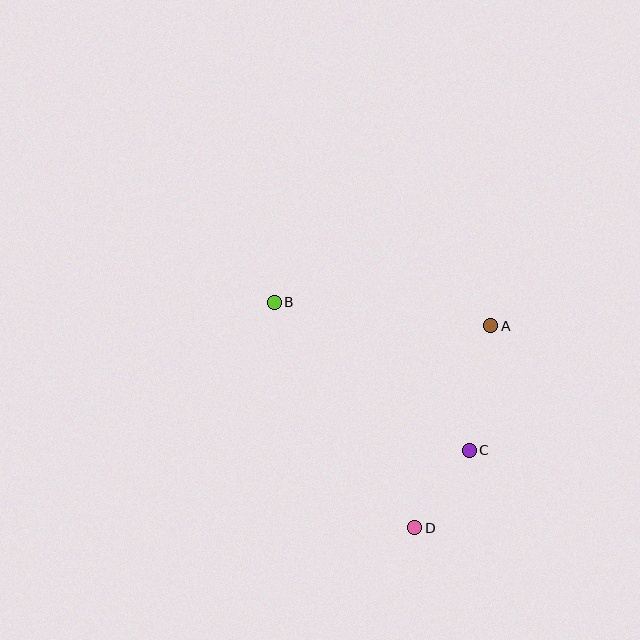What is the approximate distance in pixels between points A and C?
The distance between A and C is approximately 126 pixels.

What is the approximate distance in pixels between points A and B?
The distance between A and B is approximately 218 pixels.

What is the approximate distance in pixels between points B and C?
The distance between B and C is approximately 245 pixels.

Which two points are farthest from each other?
Points B and D are farthest from each other.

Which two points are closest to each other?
Points C and D are closest to each other.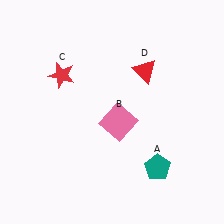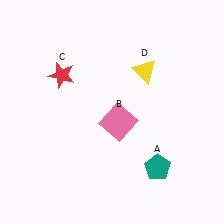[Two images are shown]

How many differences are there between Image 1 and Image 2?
There is 1 difference between the two images.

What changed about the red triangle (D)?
In Image 1, D is red. In Image 2, it changed to yellow.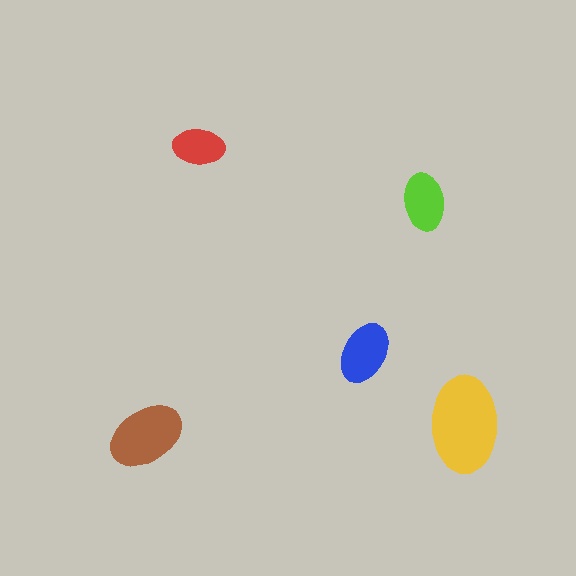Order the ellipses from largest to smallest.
the yellow one, the brown one, the blue one, the lime one, the red one.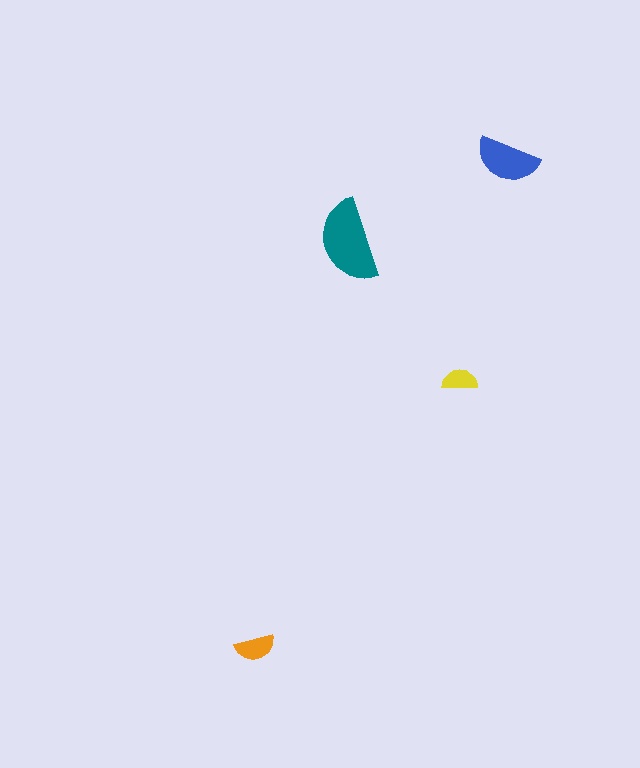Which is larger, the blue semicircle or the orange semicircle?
The blue one.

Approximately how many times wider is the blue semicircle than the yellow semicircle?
About 2 times wider.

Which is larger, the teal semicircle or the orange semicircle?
The teal one.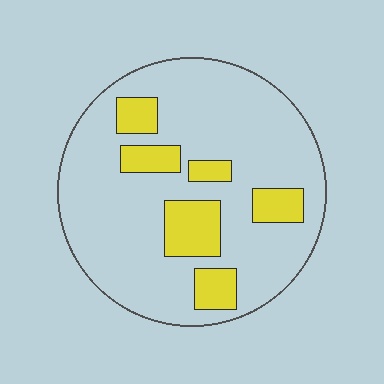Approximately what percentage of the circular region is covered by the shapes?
Approximately 20%.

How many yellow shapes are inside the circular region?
6.